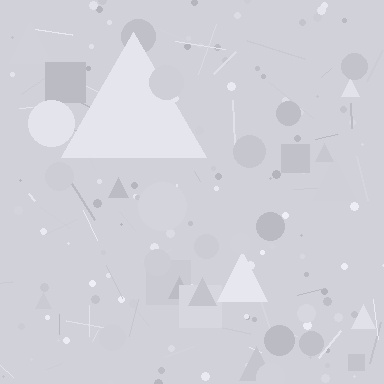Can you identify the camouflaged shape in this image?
The camouflaged shape is a triangle.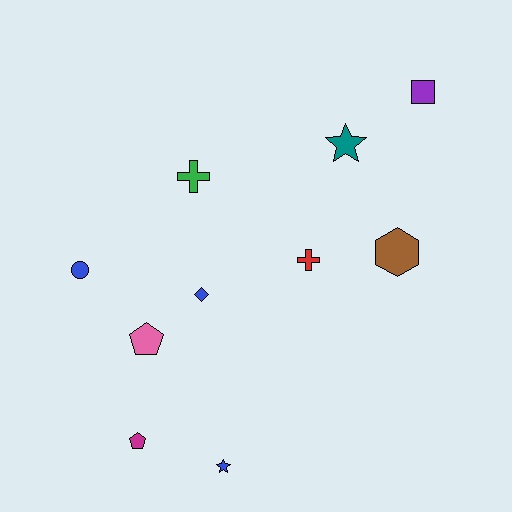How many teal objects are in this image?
There is 1 teal object.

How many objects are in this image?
There are 10 objects.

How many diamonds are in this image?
There is 1 diamond.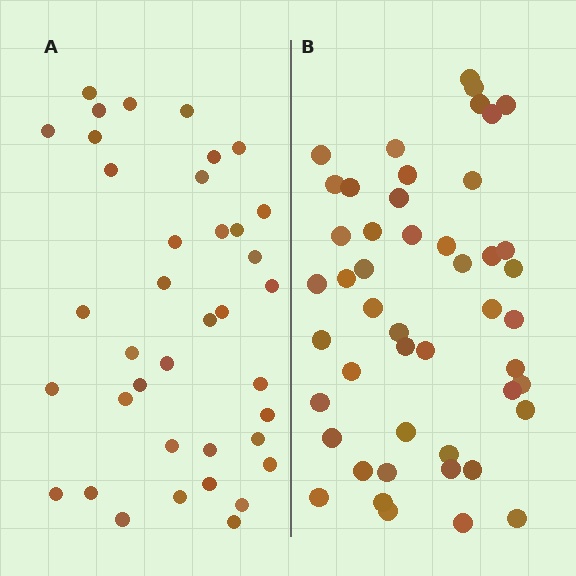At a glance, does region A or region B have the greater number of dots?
Region B (the right region) has more dots.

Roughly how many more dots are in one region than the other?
Region B has roughly 10 or so more dots than region A.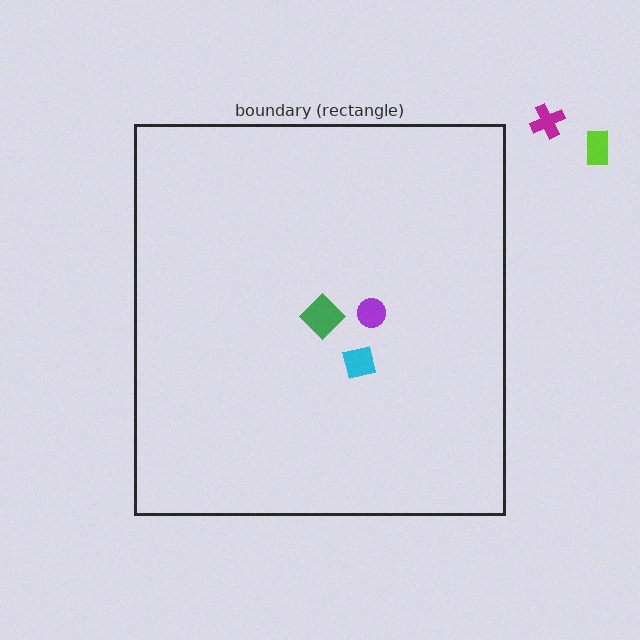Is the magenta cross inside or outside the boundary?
Outside.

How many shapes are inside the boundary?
3 inside, 2 outside.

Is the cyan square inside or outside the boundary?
Inside.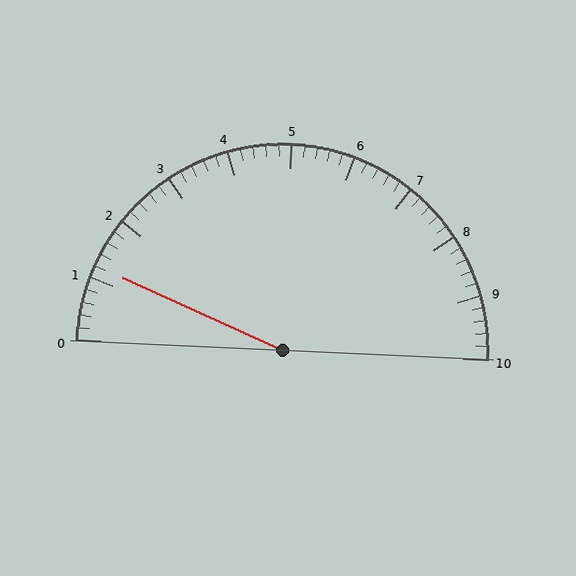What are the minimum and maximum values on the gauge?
The gauge ranges from 0 to 10.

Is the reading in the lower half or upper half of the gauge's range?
The reading is in the lower half of the range (0 to 10).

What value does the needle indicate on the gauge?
The needle indicates approximately 1.2.